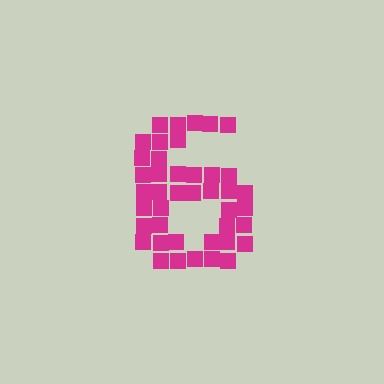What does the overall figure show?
The overall figure shows the digit 6.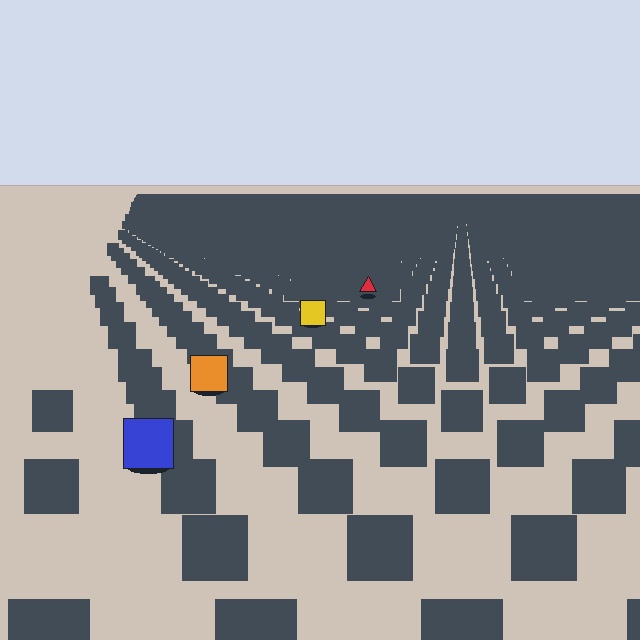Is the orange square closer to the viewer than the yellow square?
Yes. The orange square is closer — you can tell from the texture gradient: the ground texture is coarser near it.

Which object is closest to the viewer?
The blue square is closest. The texture marks near it are larger and more spread out.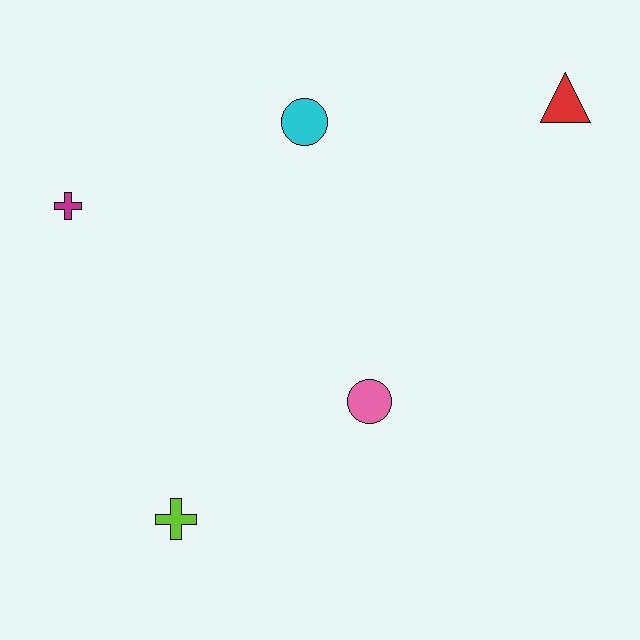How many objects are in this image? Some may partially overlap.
There are 5 objects.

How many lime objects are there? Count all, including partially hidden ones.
There is 1 lime object.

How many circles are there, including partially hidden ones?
There are 2 circles.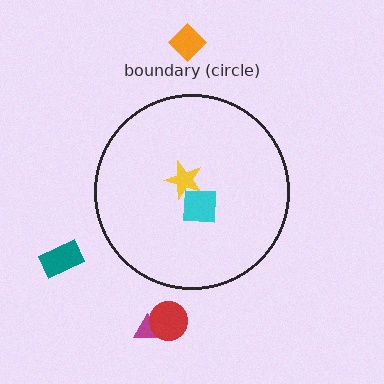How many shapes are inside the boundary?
2 inside, 4 outside.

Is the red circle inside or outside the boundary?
Outside.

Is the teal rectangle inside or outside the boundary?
Outside.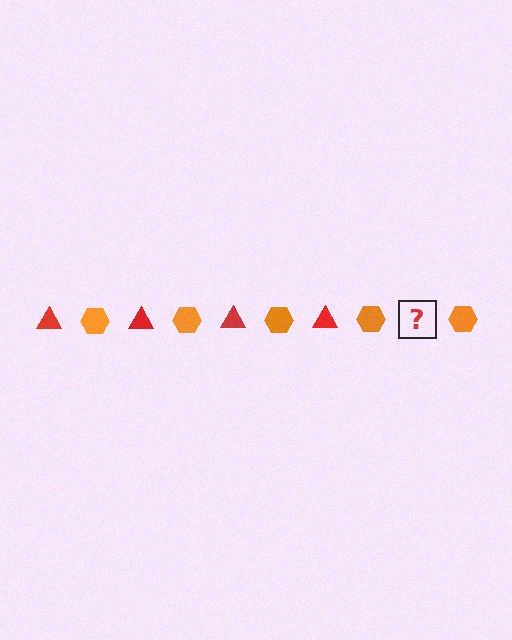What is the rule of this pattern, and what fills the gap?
The rule is that the pattern alternates between red triangle and orange hexagon. The gap should be filled with a red triangle.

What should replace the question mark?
The question mark should be replaced with a red triangle.